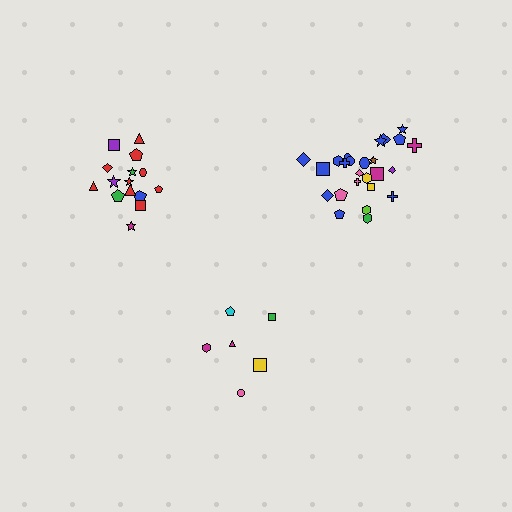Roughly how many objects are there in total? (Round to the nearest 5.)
Roughly 45 objects in total.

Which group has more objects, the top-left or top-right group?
The top-right group.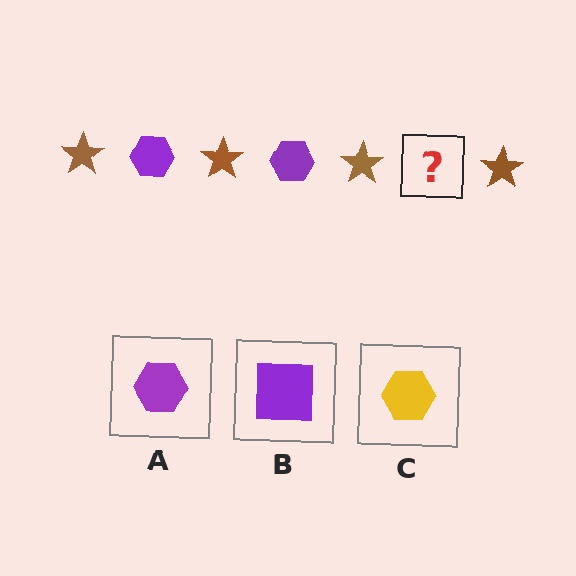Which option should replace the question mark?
Option A.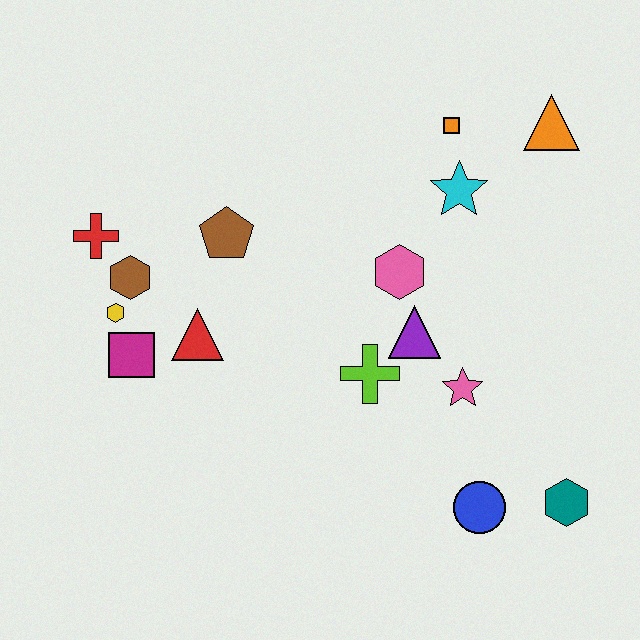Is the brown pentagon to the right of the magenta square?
Yes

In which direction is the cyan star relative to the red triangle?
The cyan star is to the right of the red triangle.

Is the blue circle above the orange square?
No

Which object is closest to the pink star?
The purple triangle is closest to the pink star.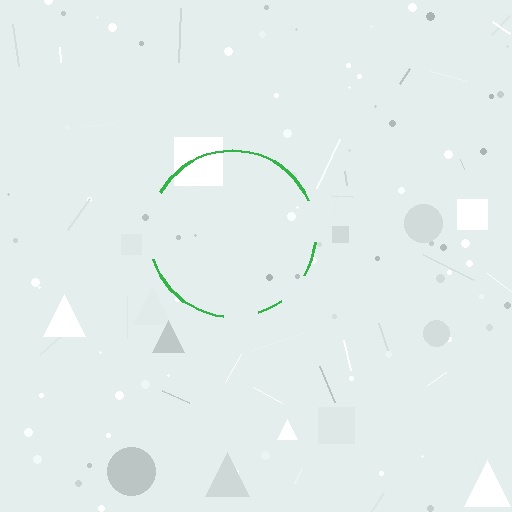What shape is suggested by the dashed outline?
The dashed outline suggests a circle.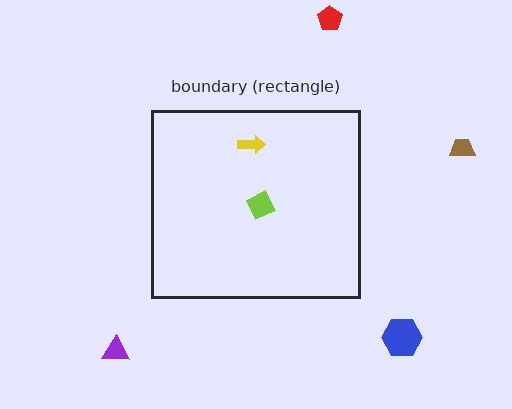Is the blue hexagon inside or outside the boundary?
Outside.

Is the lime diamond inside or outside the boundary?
Inside.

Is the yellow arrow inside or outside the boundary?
Inside.